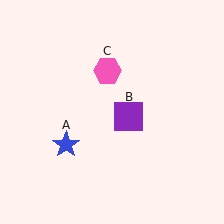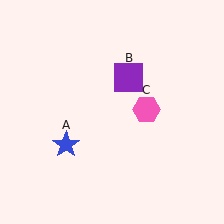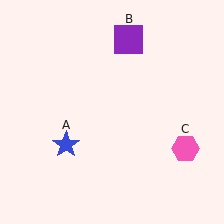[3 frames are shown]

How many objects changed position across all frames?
2 objects changed position: purple square (object B), pink hexagon (object C).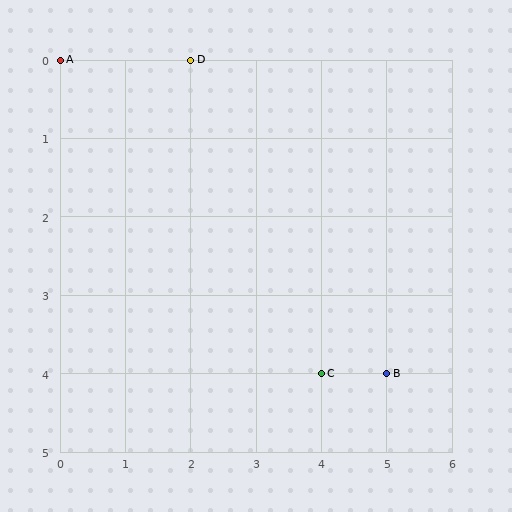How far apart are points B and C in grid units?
Points B and C are 1 column apart.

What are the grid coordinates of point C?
Point C is at grid coordinates (4, 4).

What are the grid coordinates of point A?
Point A is at grid coordinates (0, 0).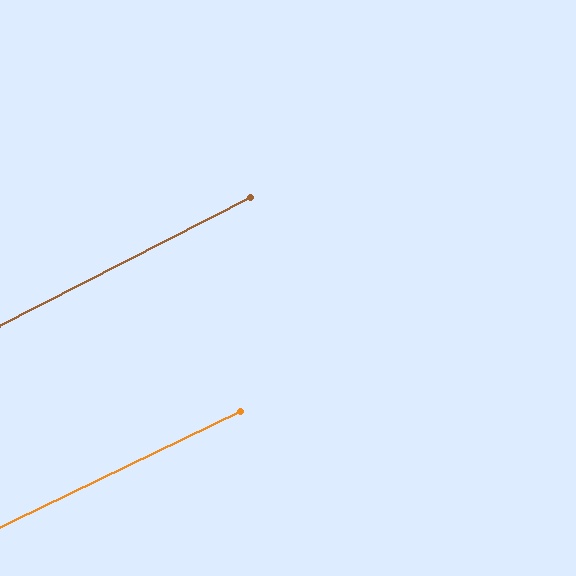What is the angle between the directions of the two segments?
Approximately 1 degree.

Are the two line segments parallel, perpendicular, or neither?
Parallel — their directions differ by only 1.4°.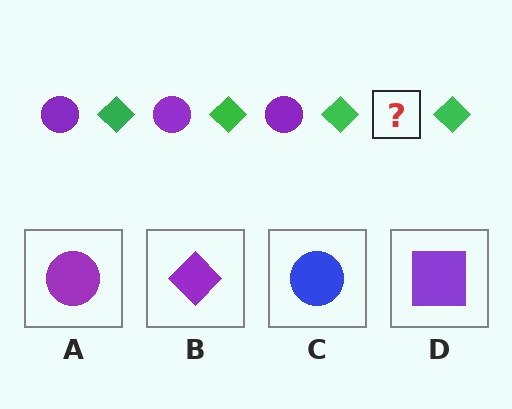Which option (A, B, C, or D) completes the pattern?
A.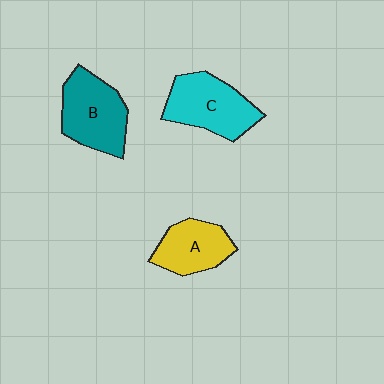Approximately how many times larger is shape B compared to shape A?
Approximately 1.3 times.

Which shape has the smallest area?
Shape A (yellow).